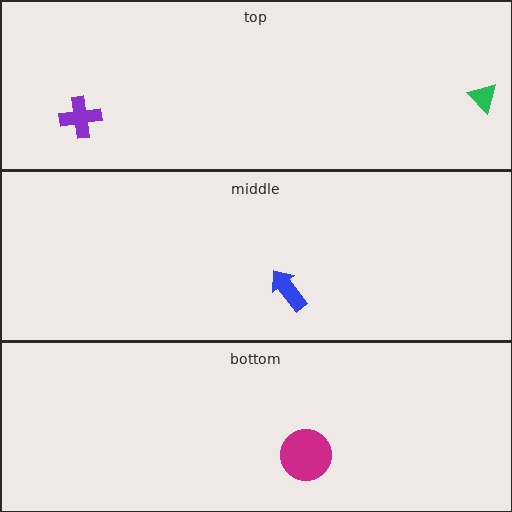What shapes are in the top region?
The green triangle, the purple cross.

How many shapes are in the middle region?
1.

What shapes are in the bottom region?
The magenta circle.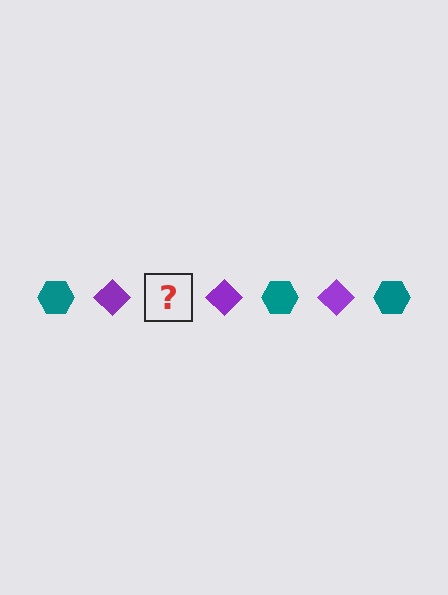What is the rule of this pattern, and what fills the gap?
The rule is that the pattern alternates between teal hexagon and purple diamond. The gap should be filled with a teal hexagon.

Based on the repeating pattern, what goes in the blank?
The blank should be a teal hexagon.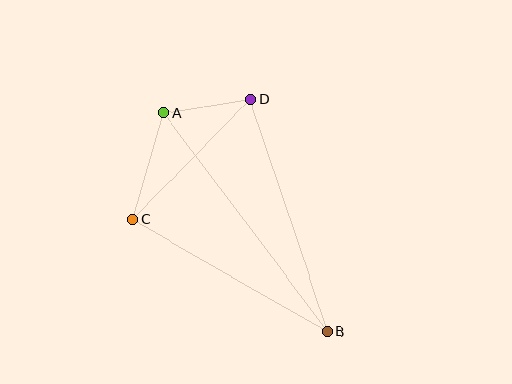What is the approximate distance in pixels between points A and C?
The distance between A and C is approximately 111 pixels.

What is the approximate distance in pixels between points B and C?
The distance between B and C is approximately 225 pixels.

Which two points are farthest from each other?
Points A and B are farthest from each other.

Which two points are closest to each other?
Points A and D are closest to each other.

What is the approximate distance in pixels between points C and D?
The distance between C and D is approximately 168 pixels.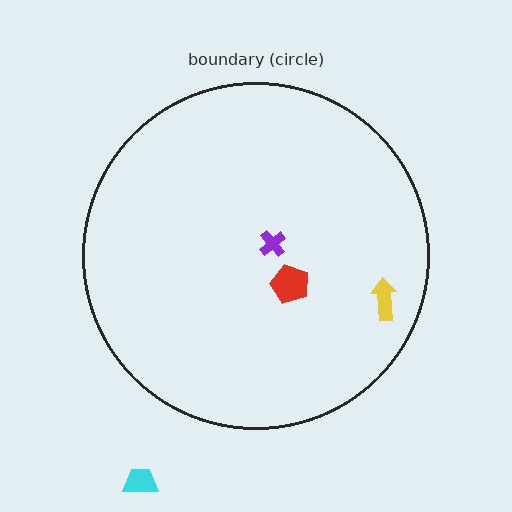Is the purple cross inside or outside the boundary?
Inside.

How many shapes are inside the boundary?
3 inside, 1 outside.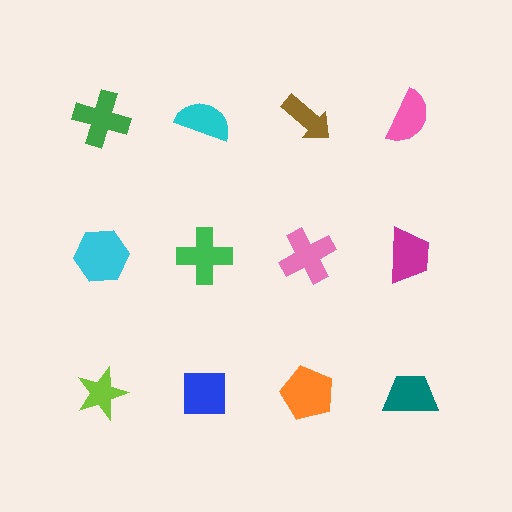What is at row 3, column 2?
A blue square.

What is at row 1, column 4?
A pink semicircle.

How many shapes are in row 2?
4 shapes.